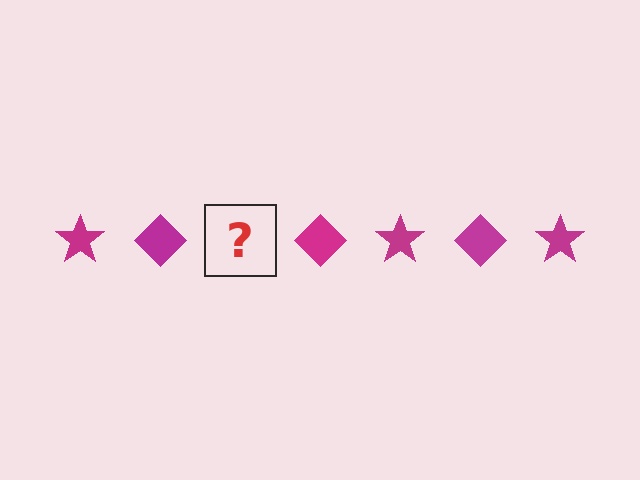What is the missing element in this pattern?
The missing element is a magenta star.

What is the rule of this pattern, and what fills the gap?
The rule is that the pattern cycles through star, diamond shapes in magenta. The gap should be filled with a magenta star.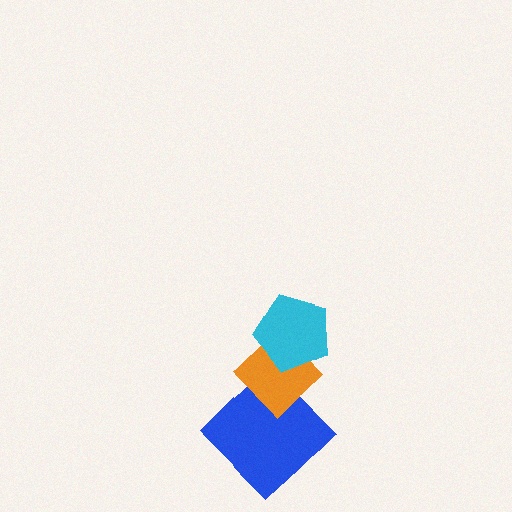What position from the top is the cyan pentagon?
The cyan pentagon is 1st from the top.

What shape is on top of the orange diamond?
The cyan pentagon is on top of the orange diamond.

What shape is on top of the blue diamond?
The orange diamond is on top of the blue diamond.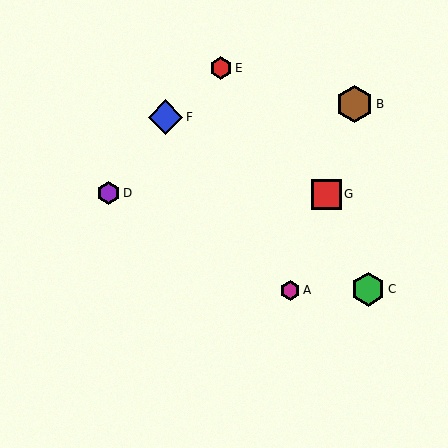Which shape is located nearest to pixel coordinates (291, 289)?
The magenta hexagon (labeled A) at (290, 290) is nearest to that location.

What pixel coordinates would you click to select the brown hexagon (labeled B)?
Click at (355, 104) to select the brown hexagon B.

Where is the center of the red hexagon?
The center of the red hexagon is at (221, 68).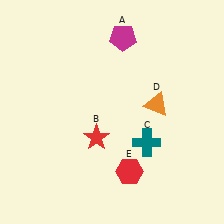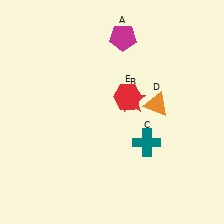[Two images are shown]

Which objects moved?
The objects that moved are: the red star (B), the red hexagon (E).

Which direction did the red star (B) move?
The red star (B) moved up.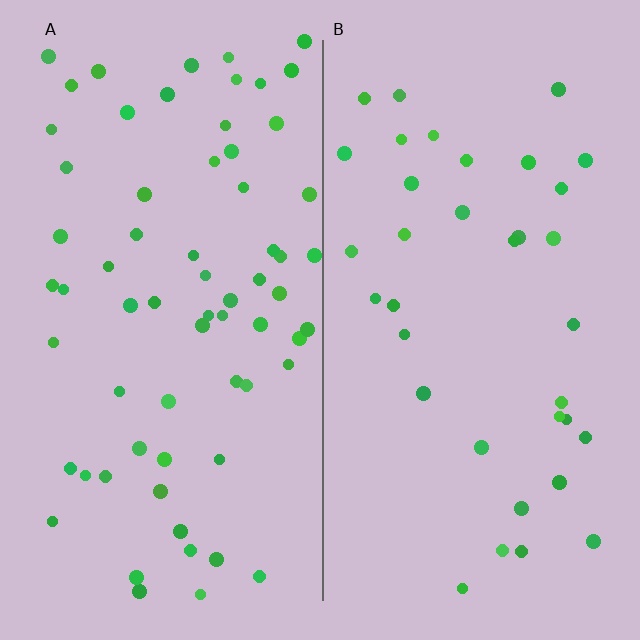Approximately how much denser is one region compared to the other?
Approximately 1.8× — region A over region B.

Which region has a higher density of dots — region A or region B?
A (the left).